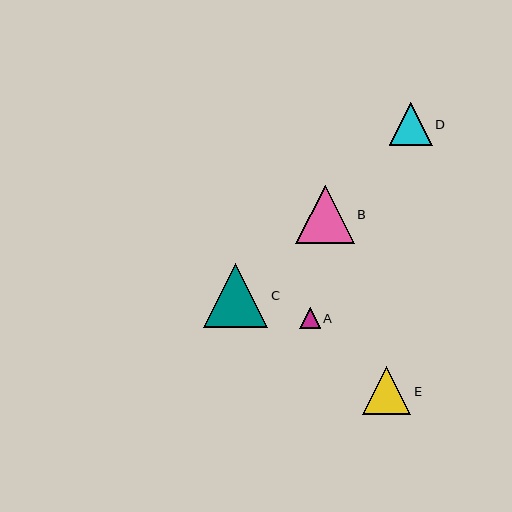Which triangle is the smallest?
Triangle A is the smallest with a size of approximately 21 pixels.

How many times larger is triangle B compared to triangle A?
Triangle B is approximately 2.9 times the size of triangle A.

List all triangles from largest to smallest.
From largest to smallest: C, B, E, D, A.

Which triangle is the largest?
Triangle C is the largest with a size of approximately 64 pixels.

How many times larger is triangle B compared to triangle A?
Triangle B is approximately 2.9 times the size of triangle A.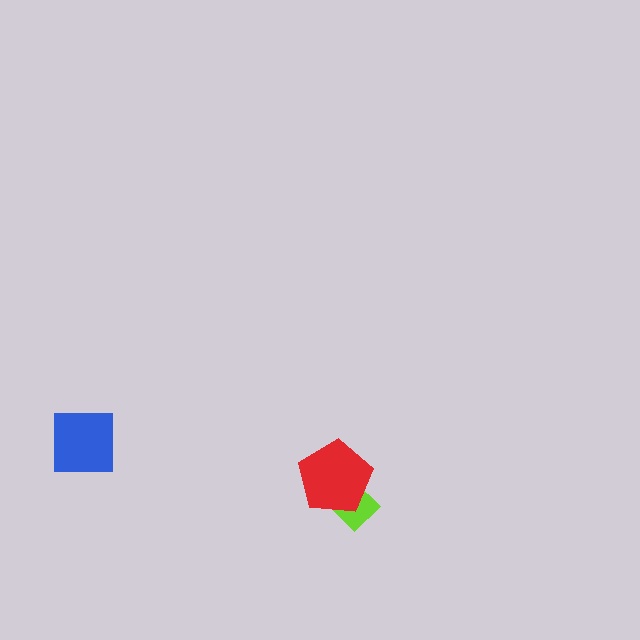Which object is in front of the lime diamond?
The red pentagon is in front of the lime diamond.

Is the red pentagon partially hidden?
No, no other shape covers it.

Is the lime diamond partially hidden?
Yes, it is partially covered by another shape.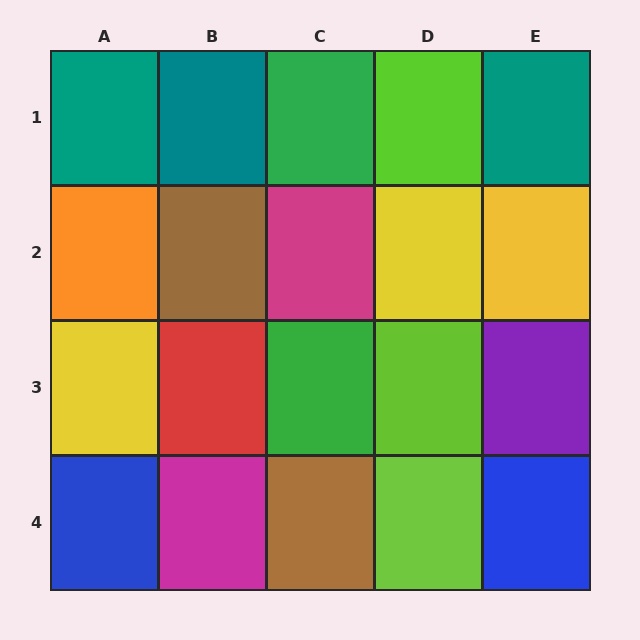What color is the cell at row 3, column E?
Purple.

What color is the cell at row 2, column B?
Brown.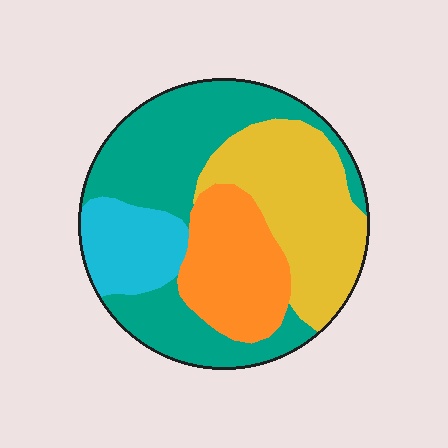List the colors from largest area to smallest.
From largest to smallest: teal, yellow, orange, cyan.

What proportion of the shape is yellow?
Yellow takes up about one quarter (1/4) of the shape.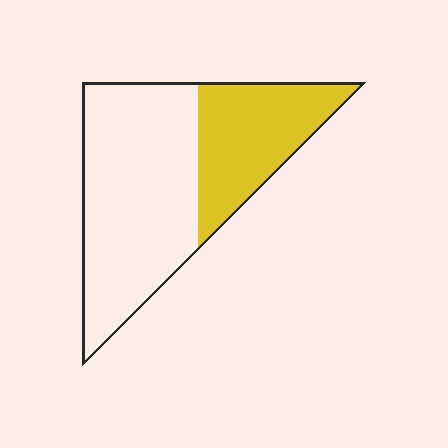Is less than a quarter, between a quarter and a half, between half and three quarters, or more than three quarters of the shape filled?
Between a quarter and a half.